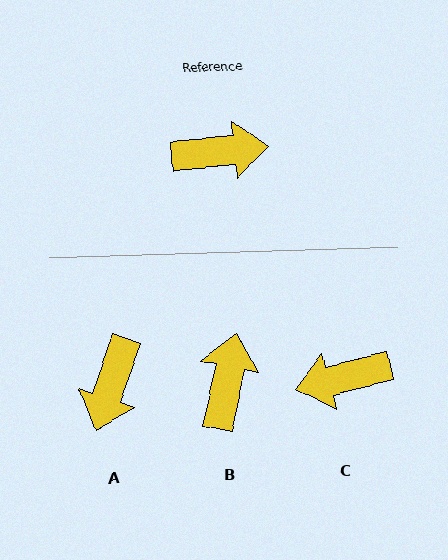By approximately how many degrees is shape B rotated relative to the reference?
Approximately 72 degrees counter-clockwise.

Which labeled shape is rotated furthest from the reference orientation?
C, about 172 degrees away.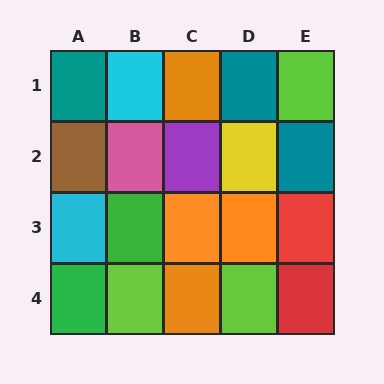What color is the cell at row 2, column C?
Purple.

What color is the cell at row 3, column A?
Cyan.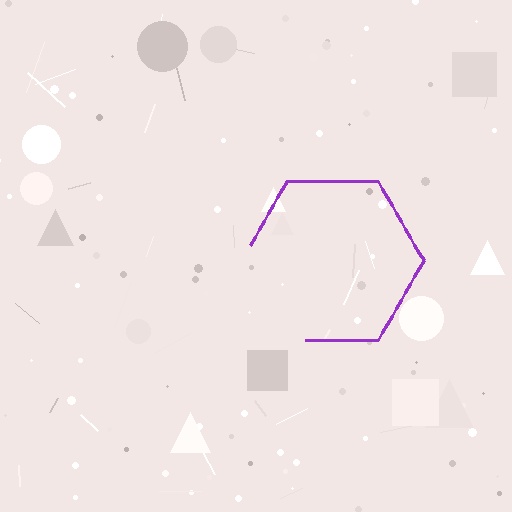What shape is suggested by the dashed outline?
The dashed outline suggests a hexagon.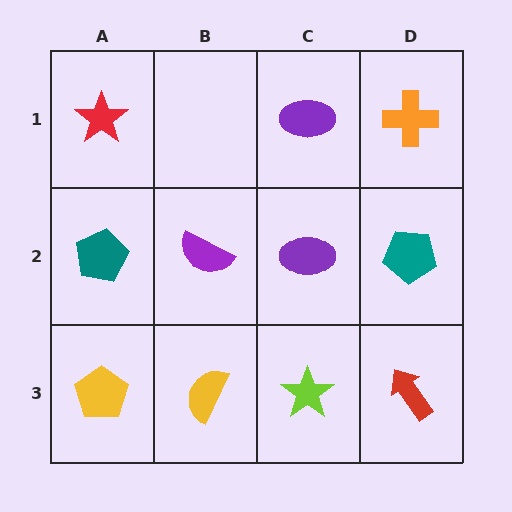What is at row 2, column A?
A teal pentagon.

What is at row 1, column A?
A red star.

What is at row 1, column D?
An orange cross.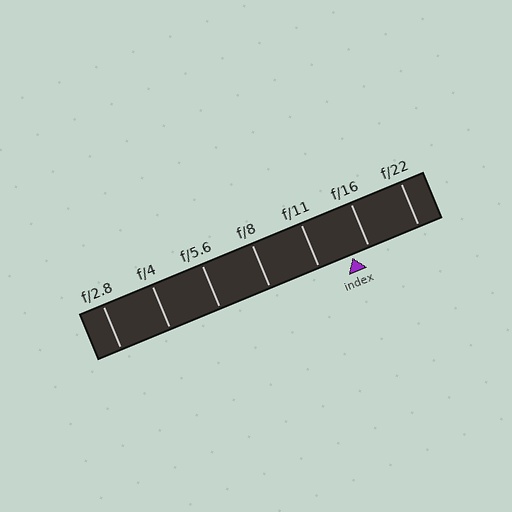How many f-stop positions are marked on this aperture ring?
There are 7 f-stop positions marked.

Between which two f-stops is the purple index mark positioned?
The index mark is between f/11 and f/16.